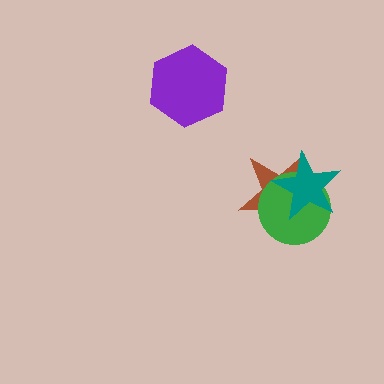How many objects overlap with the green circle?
2 objects overlap with the green circle.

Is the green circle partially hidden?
Yes, it is partially covered by another shape.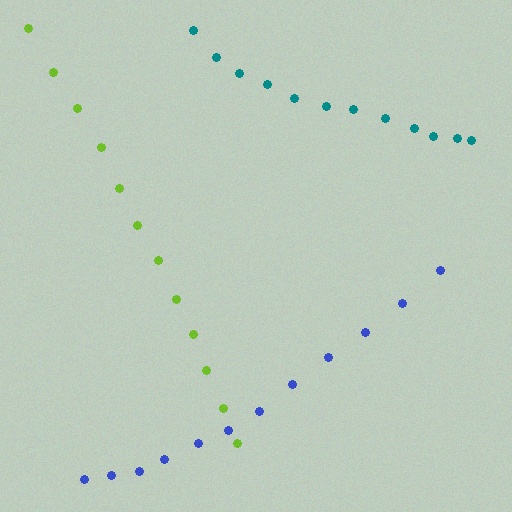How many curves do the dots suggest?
There are 3 distinct paths.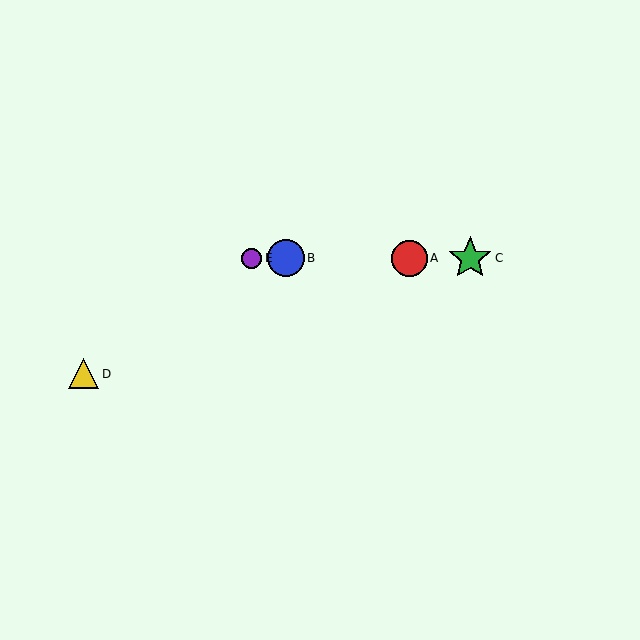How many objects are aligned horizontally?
4 objects (A, B, C, E) are aligned horizontally.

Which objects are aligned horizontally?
Objects A, B, C, E are aligned horizontally.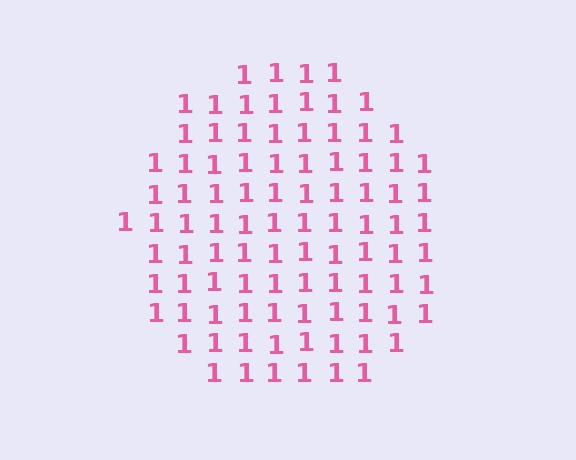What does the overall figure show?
The overall figure shows a circle.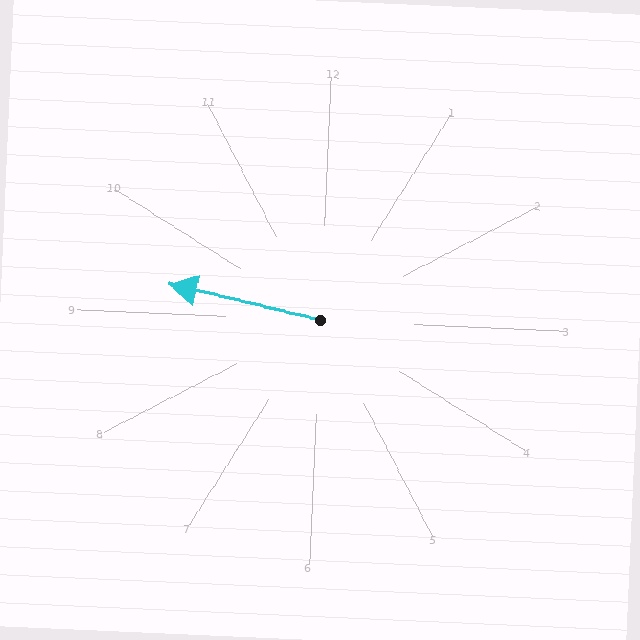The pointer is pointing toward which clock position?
Roughly 9 o'clock.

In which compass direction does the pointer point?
West.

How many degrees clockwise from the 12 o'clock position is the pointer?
Approximately 281 degrees.